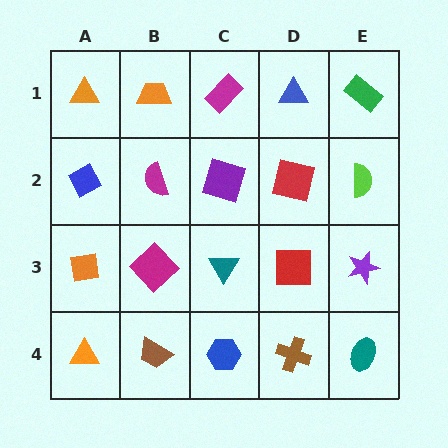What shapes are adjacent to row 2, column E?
A green rectangle (row 1, column E), a purple star (row 3, column E), a red square (row 2, column D).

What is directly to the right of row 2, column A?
A magenta semicircle.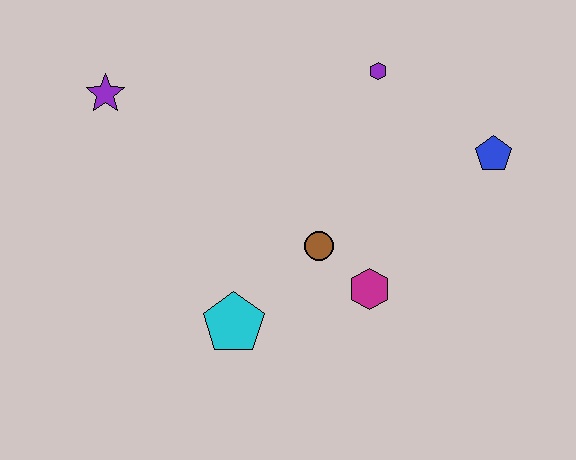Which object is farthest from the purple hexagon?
The cyan pentagon is farthest from the purple hexagon.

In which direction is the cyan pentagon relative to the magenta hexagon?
The cyan pentagon is to the left of the magenta hexagon.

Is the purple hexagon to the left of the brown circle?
No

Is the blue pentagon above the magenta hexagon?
Yes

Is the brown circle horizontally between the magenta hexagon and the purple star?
Yes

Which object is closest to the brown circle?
The magenta hexagon is closest to the brown circle.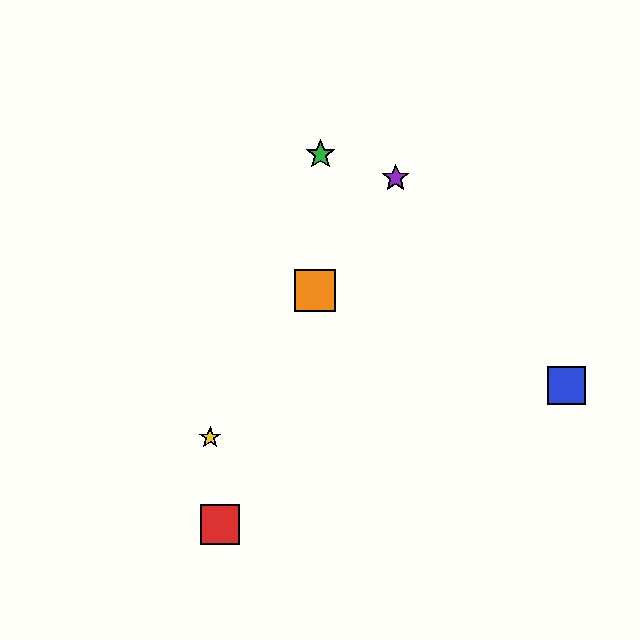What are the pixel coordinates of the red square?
The red square is at (220, 524).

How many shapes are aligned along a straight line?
3 shapes (the yellow star, the purple star, the orange square) are aligned along a straight line.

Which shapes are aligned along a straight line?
The yellow star, the purple star, the orange square are aligned along a straight line.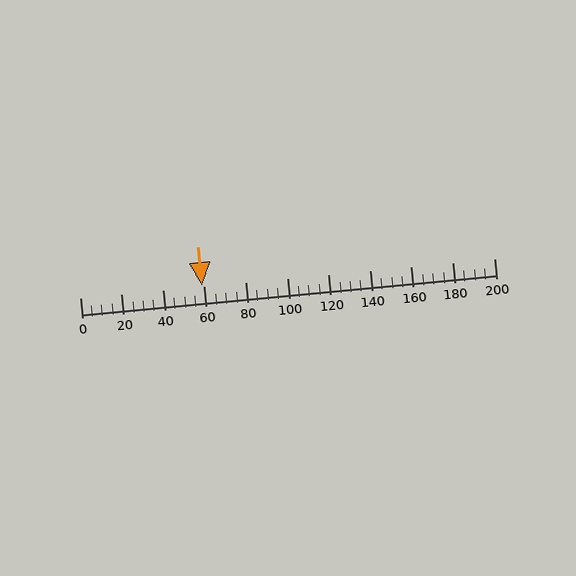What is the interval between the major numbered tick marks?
The major tick marks are spaced 20 units apart.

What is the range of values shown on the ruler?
The ruler shows values from 0 to 200.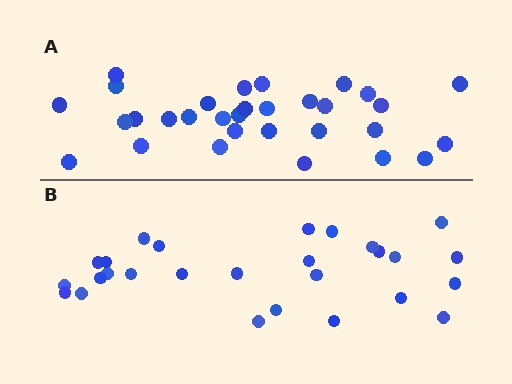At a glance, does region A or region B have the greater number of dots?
Region A (the top region) has more dots.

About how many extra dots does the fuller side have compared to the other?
Region A has about 4 more dots than region B.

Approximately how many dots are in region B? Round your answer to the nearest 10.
About 30 dots. (The exact count is 27, which rounds to 30.)